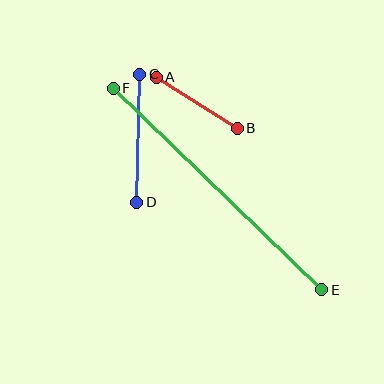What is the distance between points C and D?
The distance is approximately 128 pixels.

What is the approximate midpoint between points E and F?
The midpoint is at approximately (218, 189) pixels.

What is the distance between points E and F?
The distance is approximately 290 pixels.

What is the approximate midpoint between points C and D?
The midpoint is at approximately (138, 138) pixels.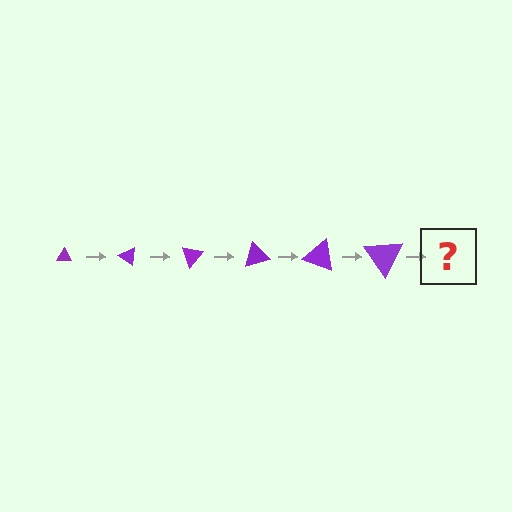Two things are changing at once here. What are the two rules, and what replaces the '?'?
The two rules are that the triangle grows larger each step and it rotates 35 degrees each step. The '?' should be a triangle, larger than the previous one and rotated 210 degrees from the start.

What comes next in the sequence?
The next element should be a triangle, larger than the previous one and rotated 210 degrees from the start.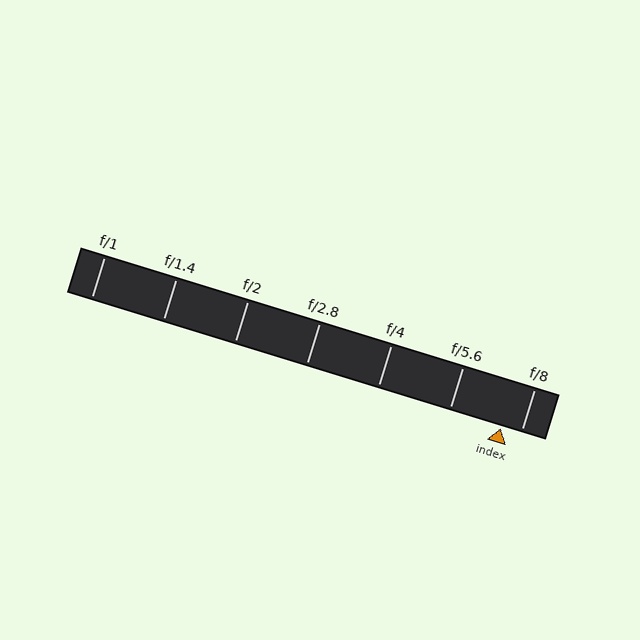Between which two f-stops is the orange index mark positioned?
The index mark is between f/5.6 and f/8.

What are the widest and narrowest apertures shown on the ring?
The widest aperture shown is f/1 and the narrowest is f/8.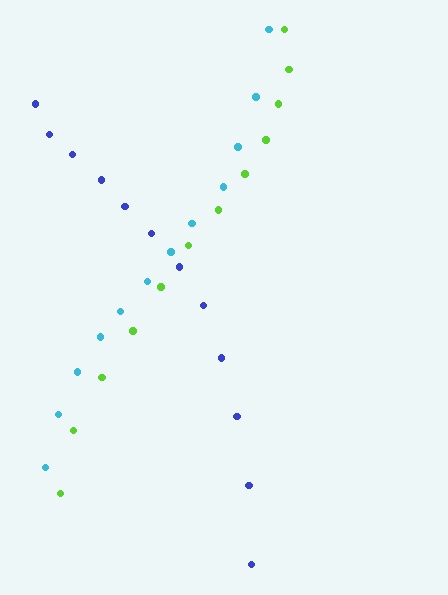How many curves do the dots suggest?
There are 3 distinct paths.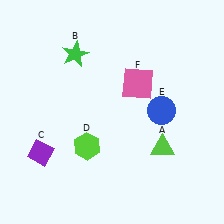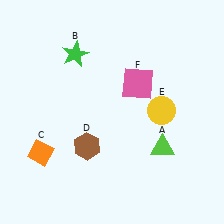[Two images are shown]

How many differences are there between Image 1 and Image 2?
There are 3 differences between the two images.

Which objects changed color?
C changed from purple to orange. D changed from lime to brown. E changed from blue to yellow.